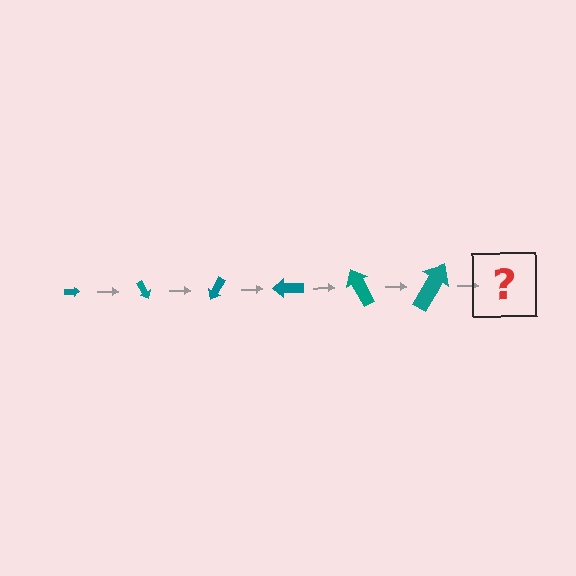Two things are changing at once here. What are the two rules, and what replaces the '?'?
The two rules are that the arrow grows larger each step and it rotates 60 degrees each step. The '?' should be an arrow, larger than the previous one and rotated 360 degrees from the start.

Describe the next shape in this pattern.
It should be an arrow, larger than the previous one and rotated 360 degrees from the start.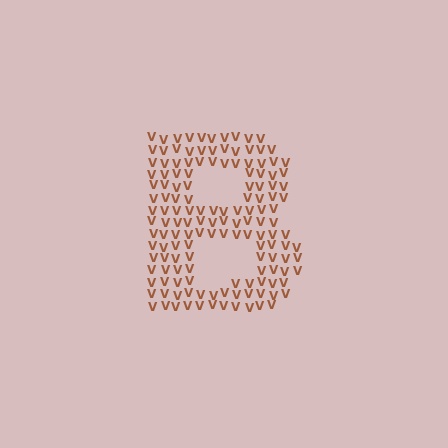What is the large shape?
The large shape is the letter B.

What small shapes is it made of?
It is made of small letter V's.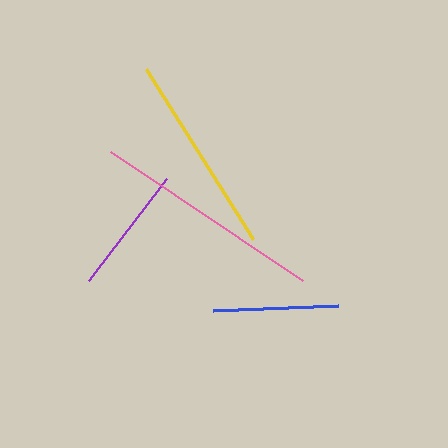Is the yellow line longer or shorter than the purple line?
The yellow line is longer than the purple line.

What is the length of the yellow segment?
The yellow segment is approximately 201 pixels long.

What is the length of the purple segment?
The purple segment is approximately 129 pixels long.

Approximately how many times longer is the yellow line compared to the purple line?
The yellow line is approximately 1.6 times the length of the purple line.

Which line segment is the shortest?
The blue line is the shortest at approximately 126 pixels.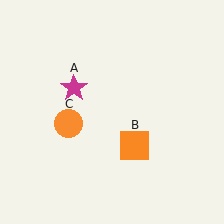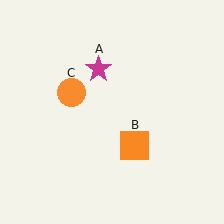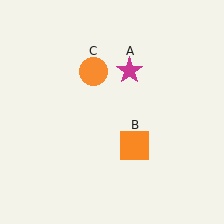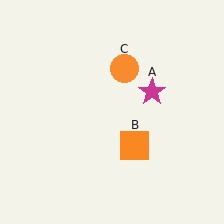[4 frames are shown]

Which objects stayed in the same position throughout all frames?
Orange square (object B) remained stationary.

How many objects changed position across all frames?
2 objects changed position: magenta star (object A), orange circle (object C).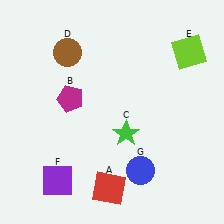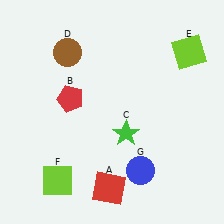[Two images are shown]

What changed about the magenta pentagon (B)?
In Image 1, B is magenta. In Image 2, it changed to red.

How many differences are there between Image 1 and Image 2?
There are 2 differences between the two images.